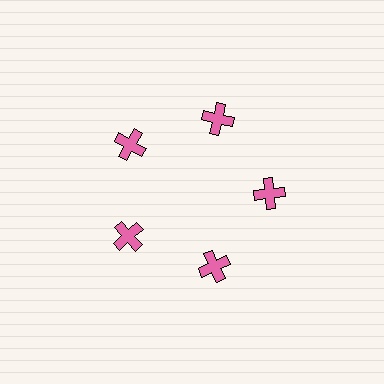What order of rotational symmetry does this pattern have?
This pattern has 5-fold rotational symmetry.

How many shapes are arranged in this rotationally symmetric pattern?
There are 5 shapes, arranged in 5 groups of 1.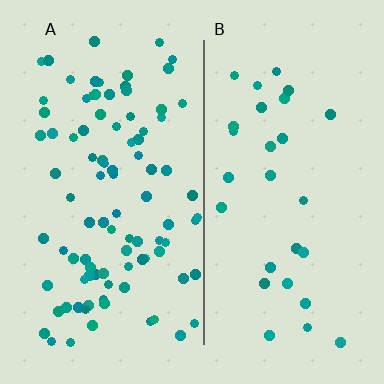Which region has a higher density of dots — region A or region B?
A (the left).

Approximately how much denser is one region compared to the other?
Approximately 3.3× — region A over region B.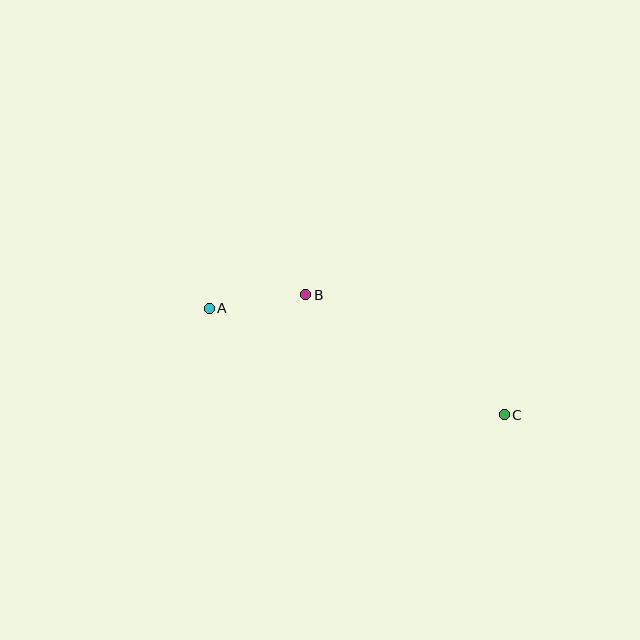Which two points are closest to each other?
Points A and B are closest to each other.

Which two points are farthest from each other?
Points A and C are farthest from each other.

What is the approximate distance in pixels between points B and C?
The distance between B and C is approximately 232 pixels.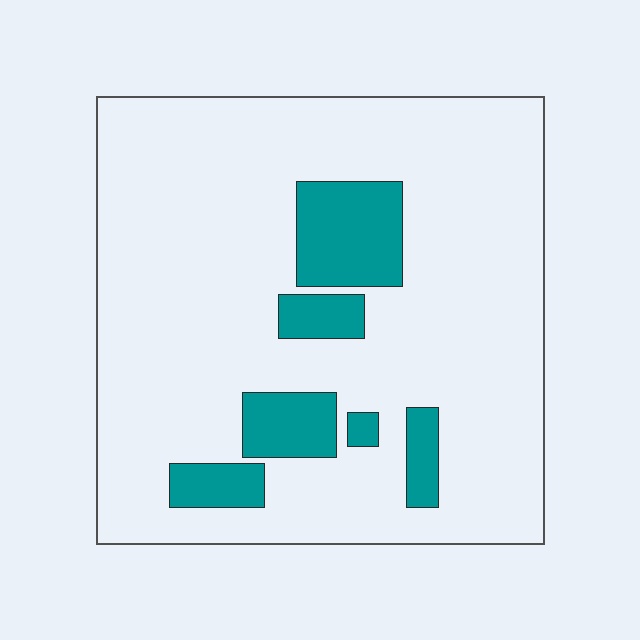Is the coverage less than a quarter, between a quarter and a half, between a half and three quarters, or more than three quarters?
Less than a quarter.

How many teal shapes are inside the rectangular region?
6.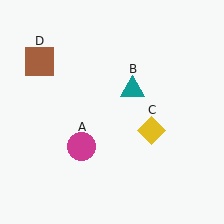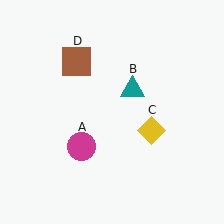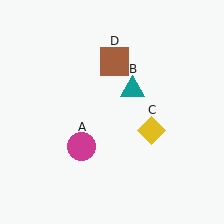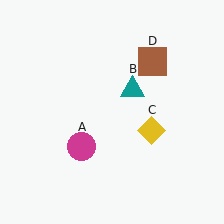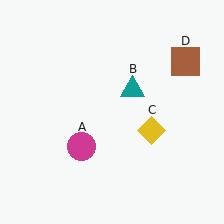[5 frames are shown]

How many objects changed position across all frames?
1 object changed position: brown square (object D).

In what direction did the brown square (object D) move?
The brown square (object D) moved right.